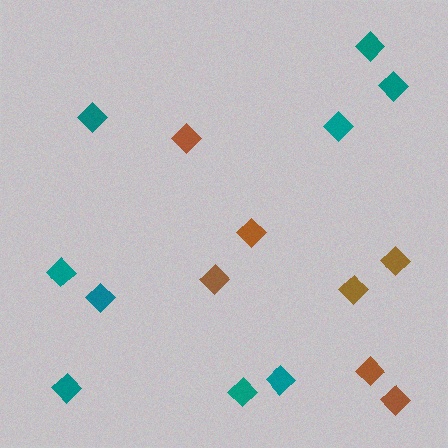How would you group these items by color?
There are 2 groups: one group of brown diamonds (7) and one group of teal diamonds (9).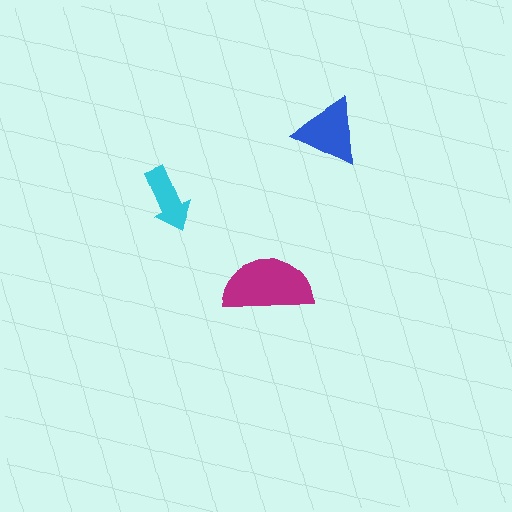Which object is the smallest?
The cyan arrow.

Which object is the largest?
The magenta semicircle.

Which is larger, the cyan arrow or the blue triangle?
The blue triangle.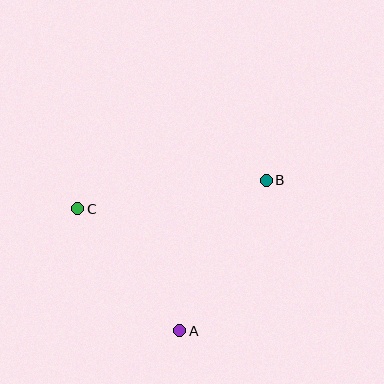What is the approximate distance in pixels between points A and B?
The distance between A and B is approximately 173 pixels.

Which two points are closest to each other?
Points A and C are closest to each other.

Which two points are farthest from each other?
Points B and C are farthest from each other.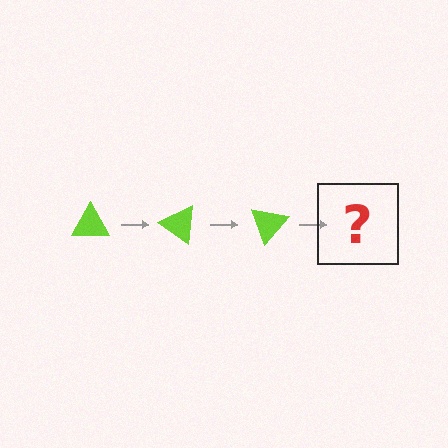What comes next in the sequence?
The next element should be a lime triangle rotated 105 degrees.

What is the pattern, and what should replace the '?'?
The pattern is that the triangle rotates 35 degrees each step. The '?' should be a lime triangle rotated 105 degrees.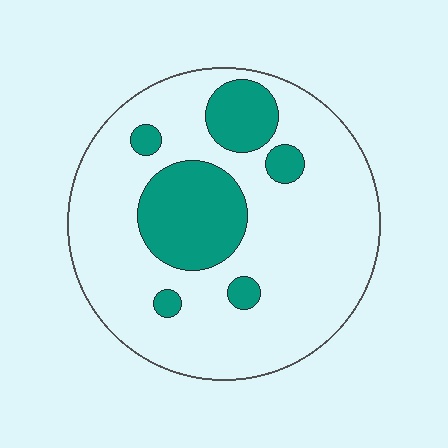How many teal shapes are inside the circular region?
6.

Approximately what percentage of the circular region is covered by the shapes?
Approximately 25%.